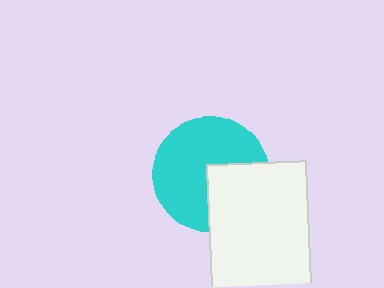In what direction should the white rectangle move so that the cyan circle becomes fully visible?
The white rectangle should move toward the lower-right. That is the shortest direction to clear the overlap and leave the cyan circle fully visible.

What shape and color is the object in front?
The object in front is a white rectangle.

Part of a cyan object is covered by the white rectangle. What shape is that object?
It is a circle.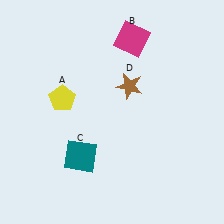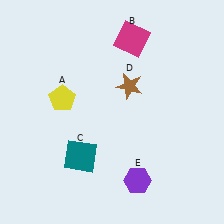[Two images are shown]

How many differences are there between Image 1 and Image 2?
There is 1 difference between the two images.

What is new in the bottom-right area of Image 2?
A purple hexagon (E) was added in the bottom-right area of Image 2.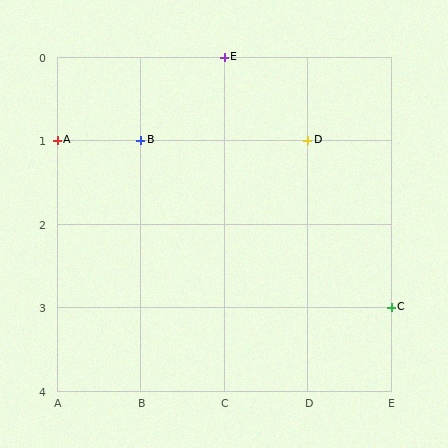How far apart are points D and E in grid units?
Points D and E are 1 column and 1 row apart (about 1.4 grid units diagonally).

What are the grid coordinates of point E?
Point E is at grid coordinates (C, 0).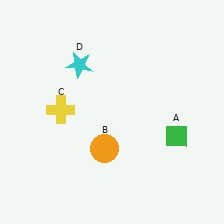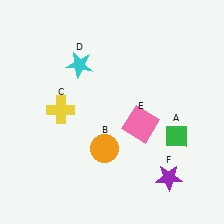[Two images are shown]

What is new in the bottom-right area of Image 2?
A pink square (E) was added in the bottom-right area of Image 2.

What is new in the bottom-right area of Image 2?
A purple star (F) was added in the bottom-right area of Image 2.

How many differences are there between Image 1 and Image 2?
There are 2 differences between the two images.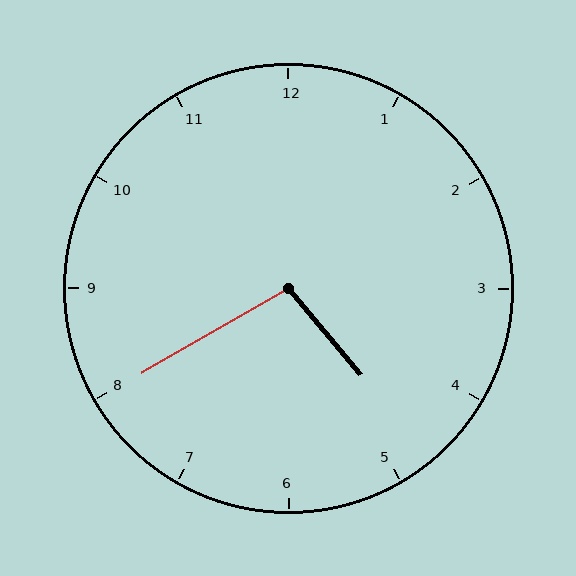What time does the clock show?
4:40.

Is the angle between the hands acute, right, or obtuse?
It is obtuse.